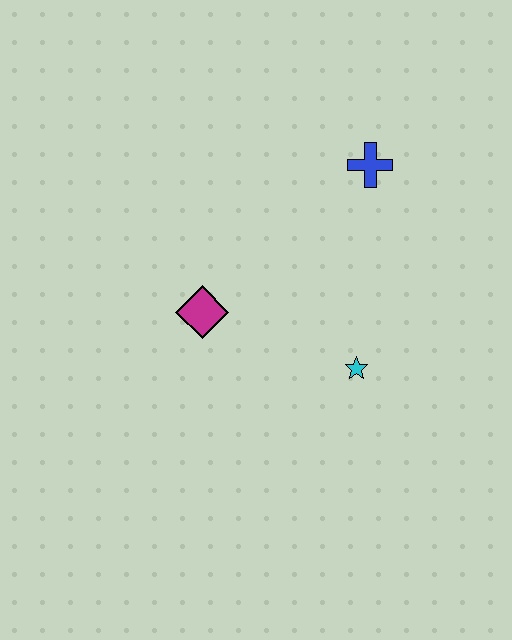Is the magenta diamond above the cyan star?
Yes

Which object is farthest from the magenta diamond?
The blue cross is farthest from the magenta diamond.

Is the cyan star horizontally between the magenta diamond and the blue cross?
Yes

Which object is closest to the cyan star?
The magenta diamond is closest to the cyan star.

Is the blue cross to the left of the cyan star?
No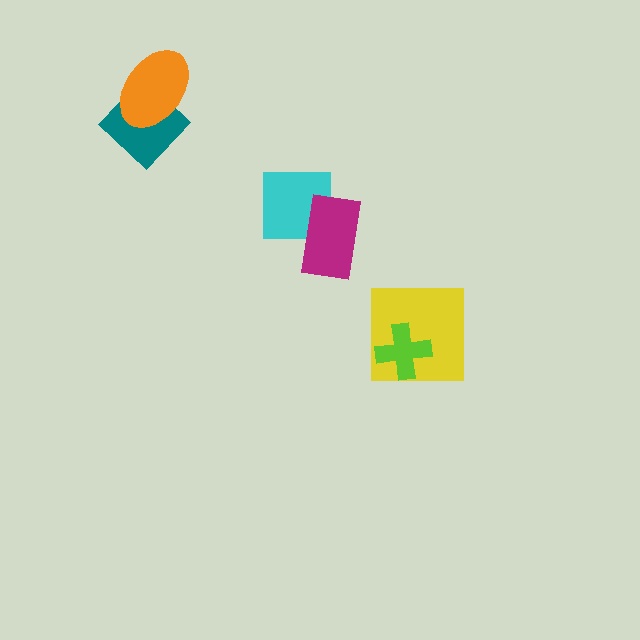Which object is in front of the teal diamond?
The orange ellipse is in front of the teal diamond.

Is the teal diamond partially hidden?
Yes, it is partially covered by another shape.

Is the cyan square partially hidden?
Yes, it is partially covered by another shape.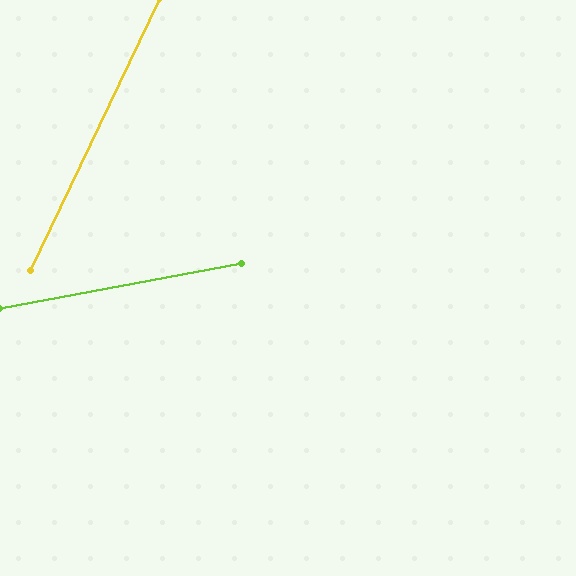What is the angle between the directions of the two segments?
Approximately 54 degrees.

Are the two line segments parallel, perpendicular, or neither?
Neither parallel nor perpendicular — they differ by about 54°.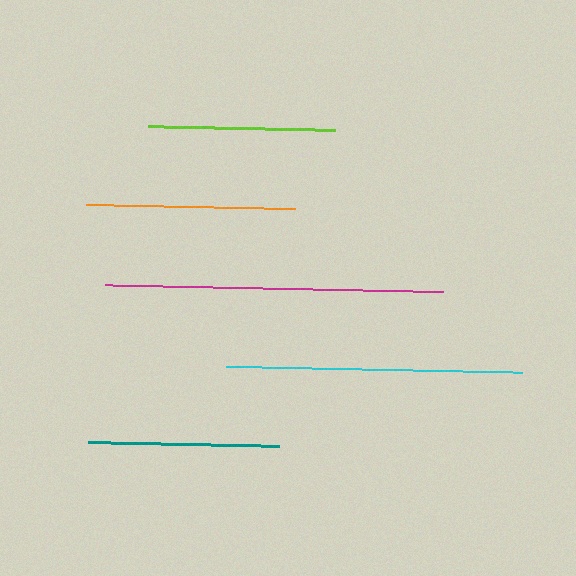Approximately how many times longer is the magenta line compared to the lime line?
The magenta line is approximately 1.8 times the length of the lime line.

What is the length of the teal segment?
The teal segment is approximately 190 pixels long.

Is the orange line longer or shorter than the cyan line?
The cyan line is longer than the orange line.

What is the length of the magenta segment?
The magenta segment is approximately 338 pixels long.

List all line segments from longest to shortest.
From longest to shortest: magenta, cyan, orange, teal, lime.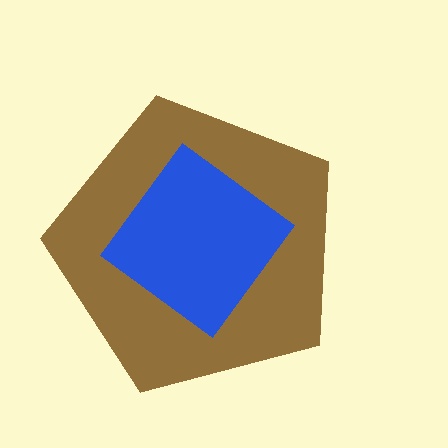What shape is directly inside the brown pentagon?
The blue diamond.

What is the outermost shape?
The brown pentagon.